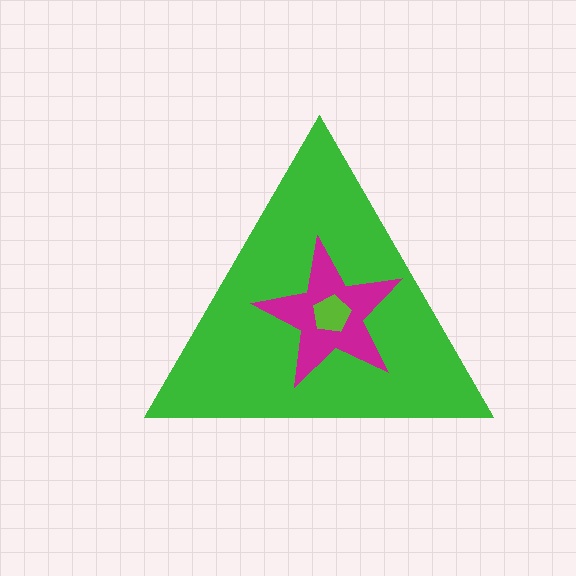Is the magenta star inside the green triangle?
Yes.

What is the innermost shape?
The lime pentagon.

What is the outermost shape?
The green triangle.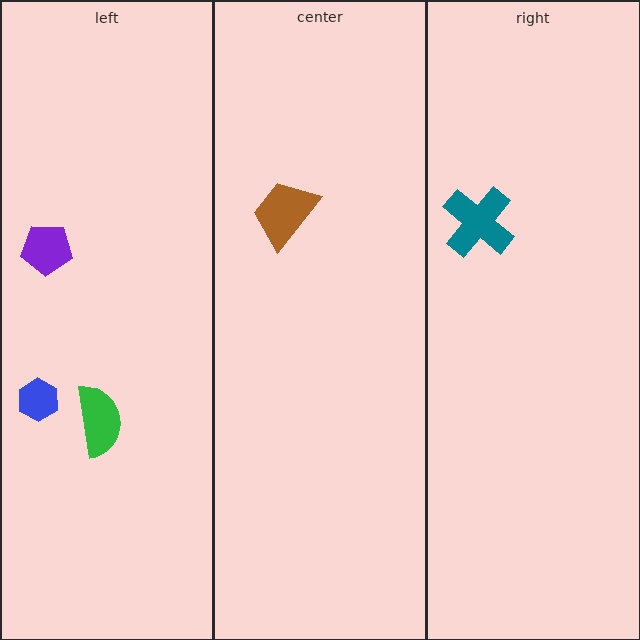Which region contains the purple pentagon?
The left region.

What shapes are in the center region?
The brown trapezoid.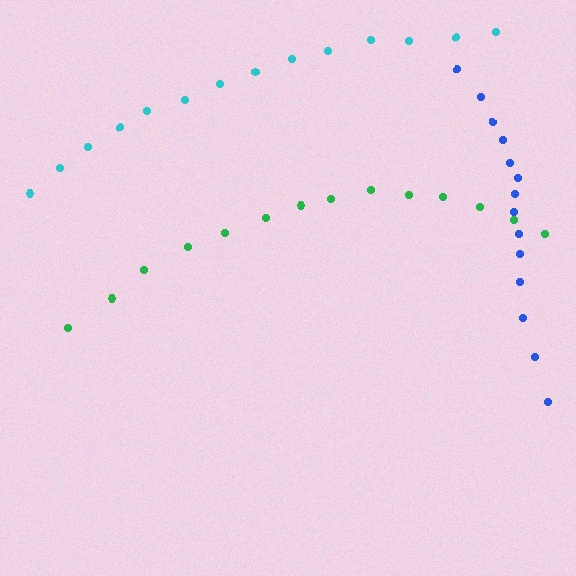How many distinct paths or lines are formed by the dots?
There are 3 distinct paths.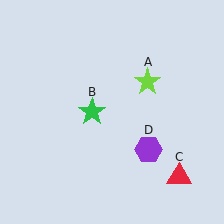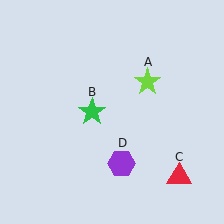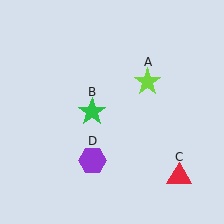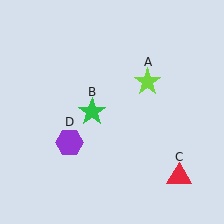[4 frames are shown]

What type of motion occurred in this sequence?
The purple hexagon (object D) rotated clockwise around the center of the scene.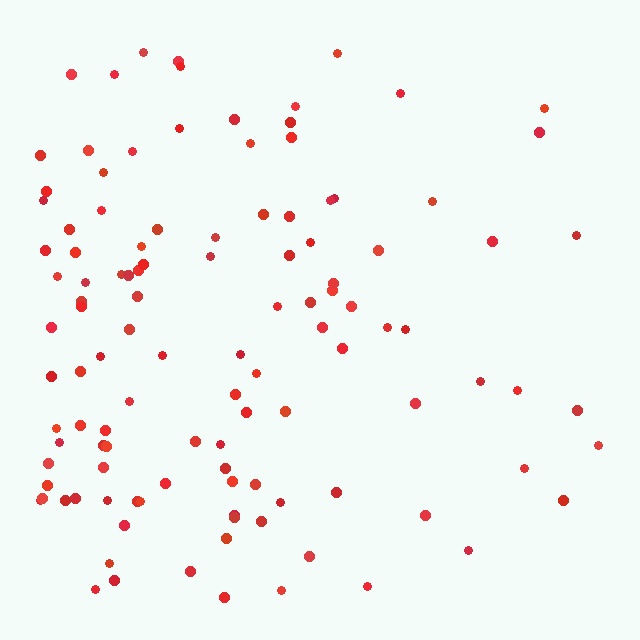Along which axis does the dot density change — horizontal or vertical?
Horizontal.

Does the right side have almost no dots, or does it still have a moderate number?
Still a moderate number, just noticeably fewer than the left.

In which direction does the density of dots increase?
From right to left, with the left side densest.